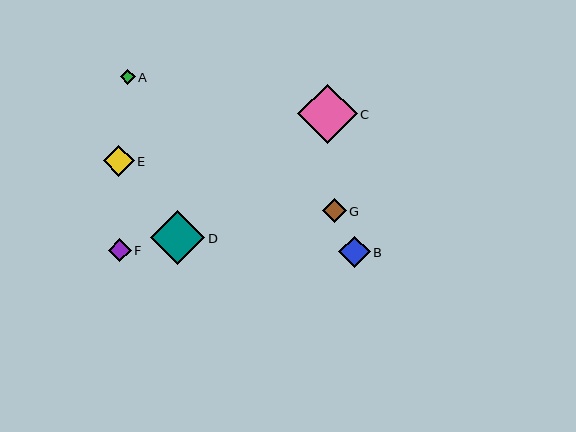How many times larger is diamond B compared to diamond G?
Diamond B is approximately 1.3 times the size of diamond G.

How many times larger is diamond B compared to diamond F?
Diamond B is approximately 1.4 times the size of diamond F.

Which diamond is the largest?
Diamond C is the largest with a size of approximately 60 pixels.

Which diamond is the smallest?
Diamond A is the smallest with a size of approximately 15 pixels.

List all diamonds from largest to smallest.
From largest to smallest: C, D, B, E, G, F, A.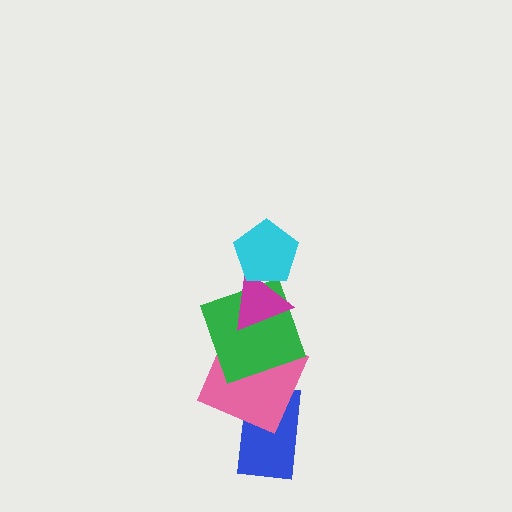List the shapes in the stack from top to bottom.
From top to bottom: the cyan pentagon, the magenta triangle, the green square, the pink square, the blue rectangle.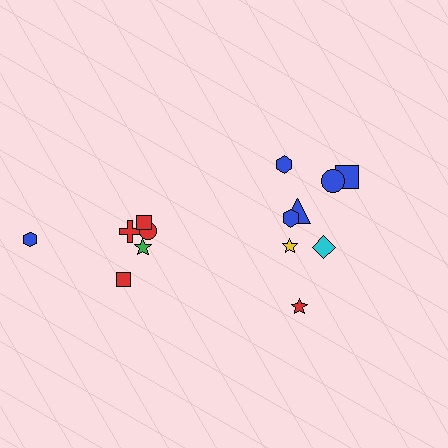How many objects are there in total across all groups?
There are 14 objects.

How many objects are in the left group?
There are 6 objects.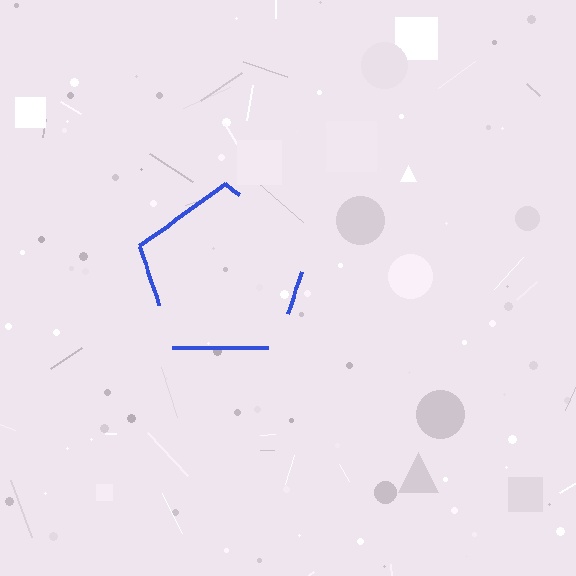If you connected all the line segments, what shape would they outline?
They would outline a pentagon.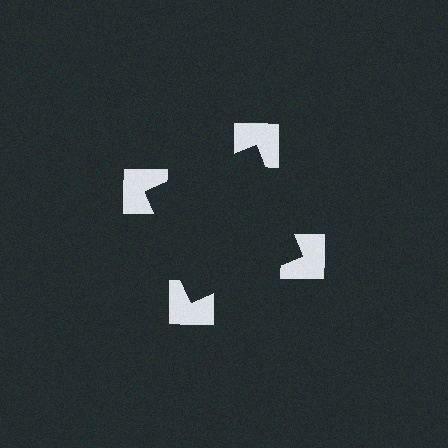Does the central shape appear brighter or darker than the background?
It typically appears slightly darker than the background, even though no actual brightness change is drawn.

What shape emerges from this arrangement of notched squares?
An illusory square — its edges are inferred from the aligned wedge cuts in the notched squares, not physically drawn.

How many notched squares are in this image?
There are 4 — one at each vertex of the illusory square.